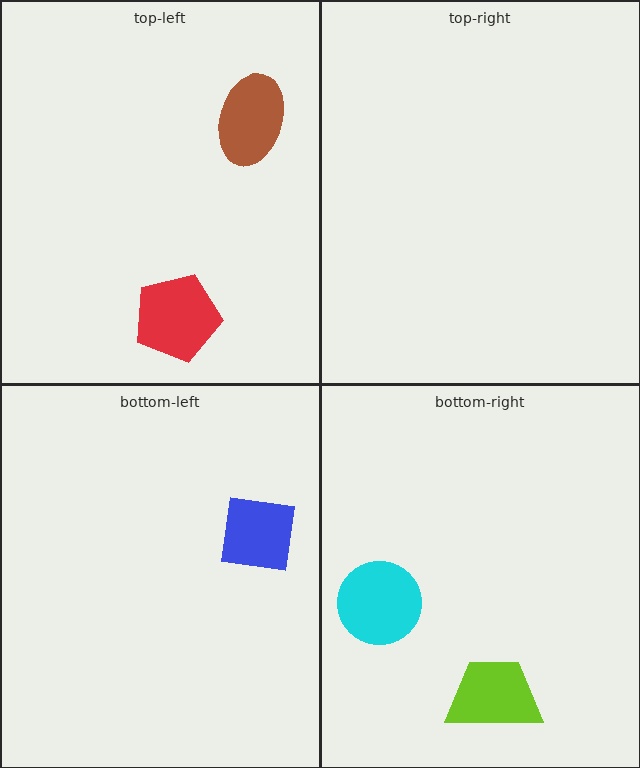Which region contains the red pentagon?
The top-left region.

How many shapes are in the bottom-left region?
1.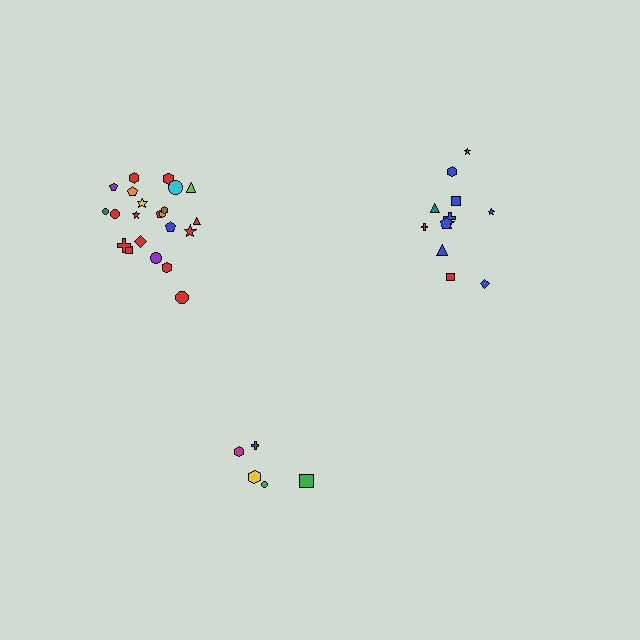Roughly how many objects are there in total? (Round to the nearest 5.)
Roughly 40 objects in total.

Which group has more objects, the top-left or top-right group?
The top-left group.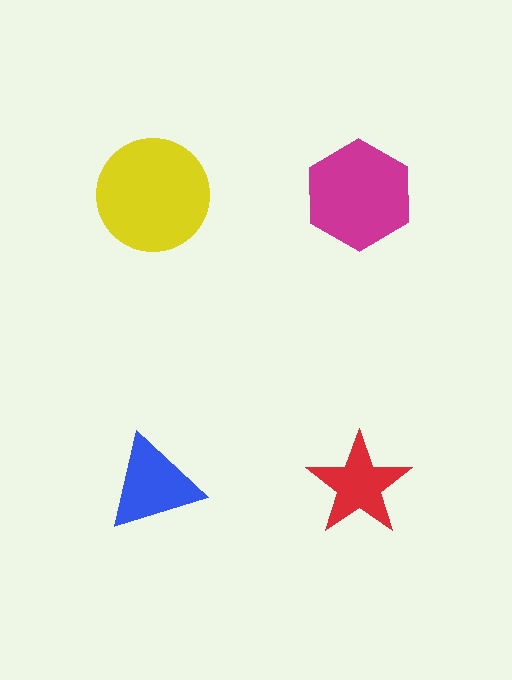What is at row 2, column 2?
A red star.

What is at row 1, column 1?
A yellow circle.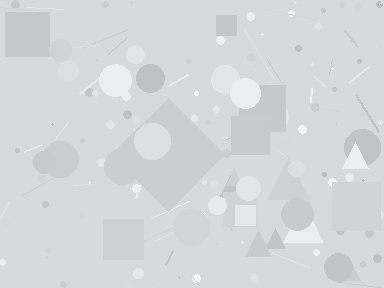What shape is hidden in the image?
A diamond is hidden in the image.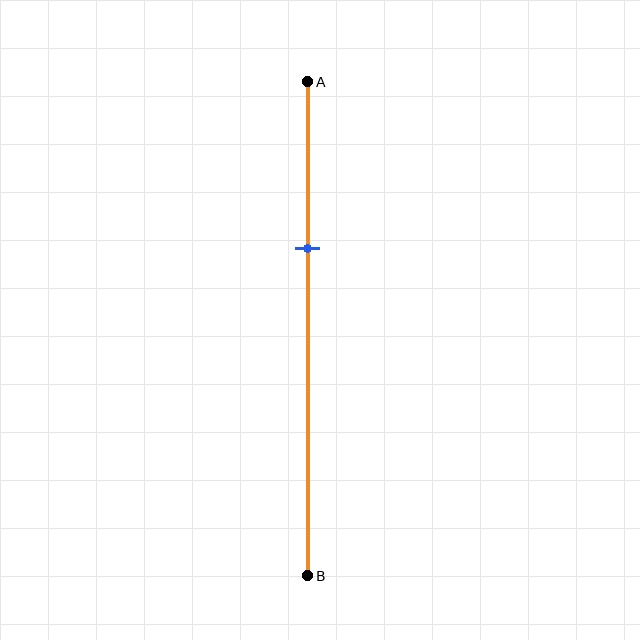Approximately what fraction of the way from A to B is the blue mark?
The blue mark is approximately 35% of the way from A to B.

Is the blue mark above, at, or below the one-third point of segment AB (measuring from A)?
The blue mark is approximately at the one-third point of segment AB.